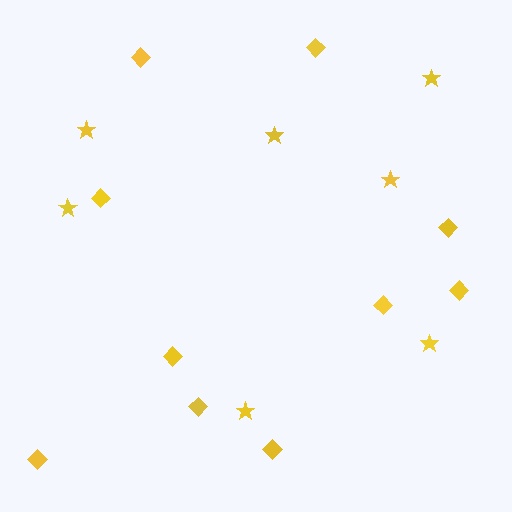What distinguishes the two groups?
There are 2 groups: one group of diamonds (10) and one group of stars (7).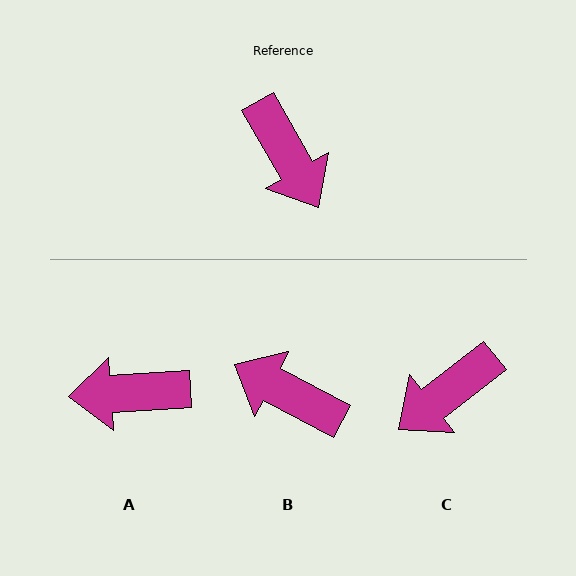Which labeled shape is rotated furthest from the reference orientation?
B, about 148 degrees away.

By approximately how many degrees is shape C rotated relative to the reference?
Approximately 82 degrees clockwise.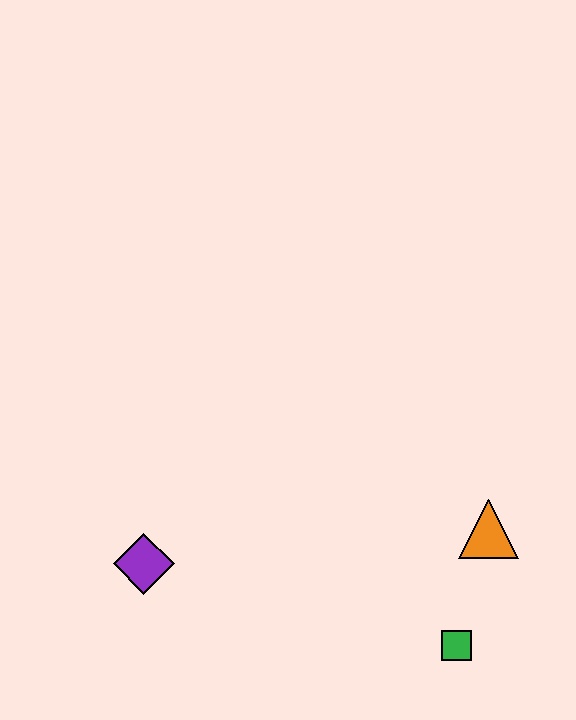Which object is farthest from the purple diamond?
The orange triangle is farthest from the purple diamond.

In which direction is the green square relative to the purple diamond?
The green square is to the right of the purple diamond.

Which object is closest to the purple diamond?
The green square is closest to the purple diamond.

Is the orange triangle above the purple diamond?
Yes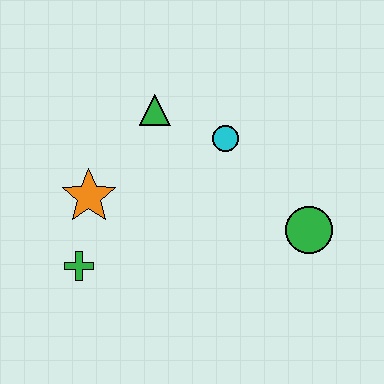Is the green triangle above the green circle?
Yes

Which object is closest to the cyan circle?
The green triangle is closest to the cyan circle.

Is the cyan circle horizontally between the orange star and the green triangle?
No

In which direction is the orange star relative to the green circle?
The orange star is to the left of the green circle.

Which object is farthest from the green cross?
The green circle is farthest from the green cross.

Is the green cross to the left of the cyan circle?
Yes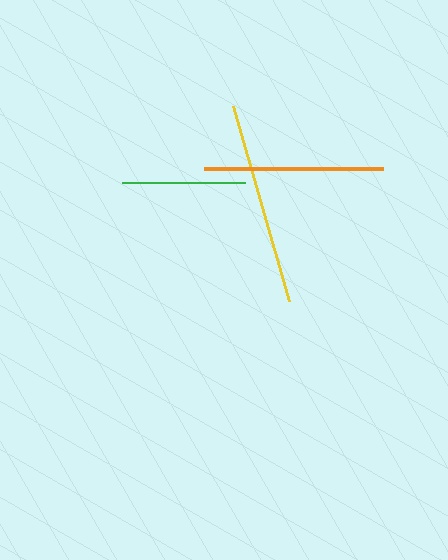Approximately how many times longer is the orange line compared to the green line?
The orange line is approximately 1.4 times the length of the green line.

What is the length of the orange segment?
The orange segment is approximately 178 pixels long.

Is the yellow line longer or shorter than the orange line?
The yellow line is longer than the orange line.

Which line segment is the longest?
The yellow line is the longest at approximately 203 pixels.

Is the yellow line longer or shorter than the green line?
The yellow line is longer than the green line.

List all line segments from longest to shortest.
From longest to shortest: yellow, orange, green.